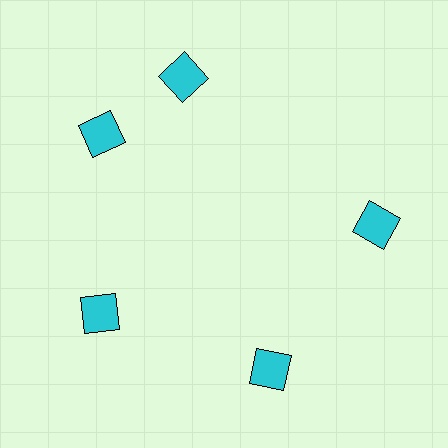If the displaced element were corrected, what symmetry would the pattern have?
It would have 5-fold rotational symmetry — the pattern would map onto itself every 72 degrees.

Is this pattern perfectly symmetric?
No. The 5 cyan squares are arranged in a ring, but one element near the 1 o'clock position is rotated out of alignment along the ring, breaking the 5-fold rotational symmetry.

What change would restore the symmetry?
The symmetry would be restored by rotating it back into even spacing with its neighbors so that all 5 squares sit at equal angles and equal distance from the center.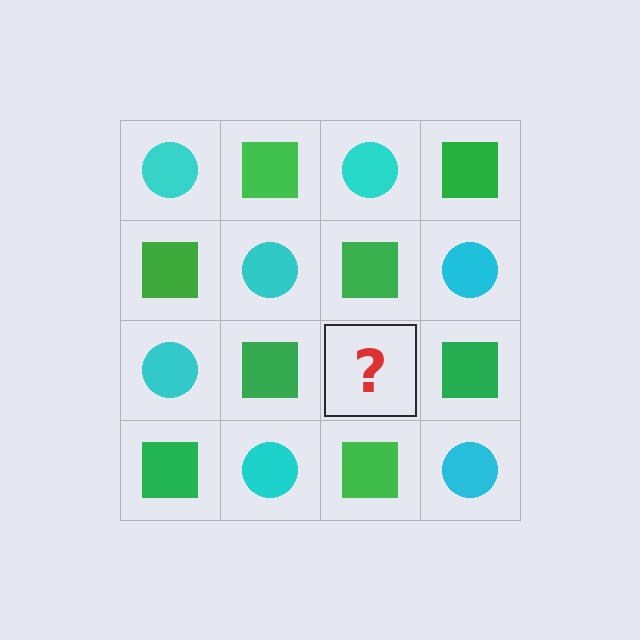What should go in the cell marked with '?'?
The missing cell should contain a cyan circle.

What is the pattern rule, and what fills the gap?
The rule is that it alternates cyan circle and green square in a checkerboard pattern. The gap should be filled with a cyan circle.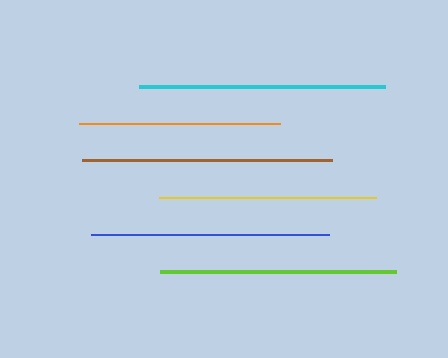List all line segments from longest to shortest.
From longest to shortest: brown, cyan, blue, lime, yellow, orange.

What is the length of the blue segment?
The blue segment is approximately 239 pixels long.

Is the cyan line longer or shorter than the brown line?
The brown line is longer than the cyan line.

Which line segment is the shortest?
The orange line is the shortest at approximately 201 pixels.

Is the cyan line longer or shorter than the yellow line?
The cyan line is longer than the yellow line.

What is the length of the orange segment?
The orange segment is approximately 201 pixels long.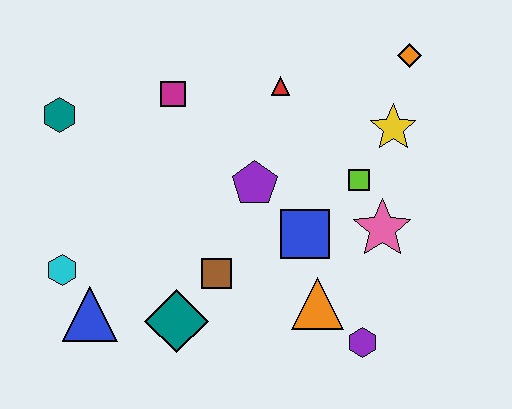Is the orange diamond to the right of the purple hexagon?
Yes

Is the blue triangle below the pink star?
Yes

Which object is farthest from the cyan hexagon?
The orange diamond is farthest from the cyan hexagon.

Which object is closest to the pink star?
The lime square is closest to the pink star.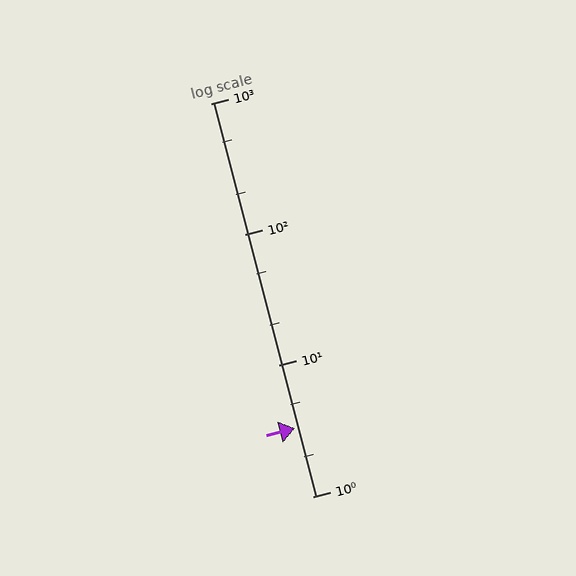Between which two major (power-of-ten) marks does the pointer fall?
The pointer is between 1 and 10.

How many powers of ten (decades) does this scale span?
The scale spans 3 decades, from 1 to 1000.